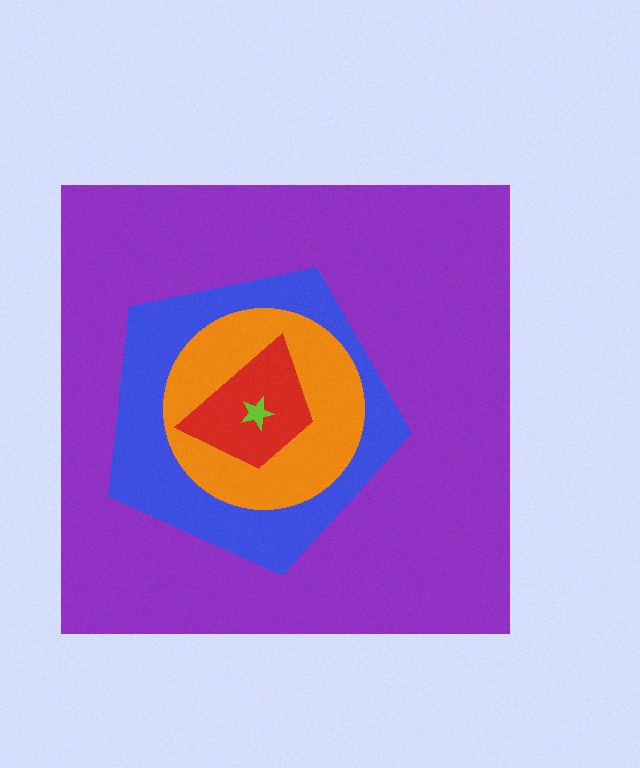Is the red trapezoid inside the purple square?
Yes.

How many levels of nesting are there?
5.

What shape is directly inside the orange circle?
The red trapezoid.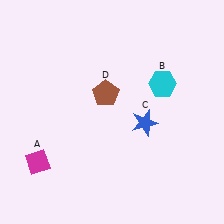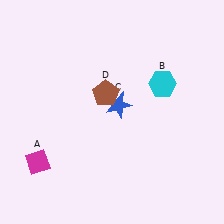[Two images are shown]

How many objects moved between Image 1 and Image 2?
1 object moved between the two images.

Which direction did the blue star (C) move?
The blue star (C) moved left.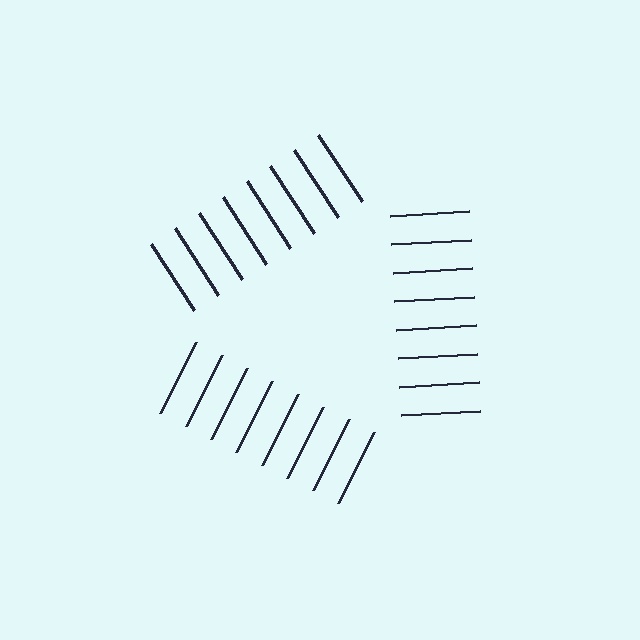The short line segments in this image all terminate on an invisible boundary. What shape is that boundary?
An illusory triangle — the line segments terminate on its edges but no continuous stroke is drawn.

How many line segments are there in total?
24 — 8 along each of the 3 edges.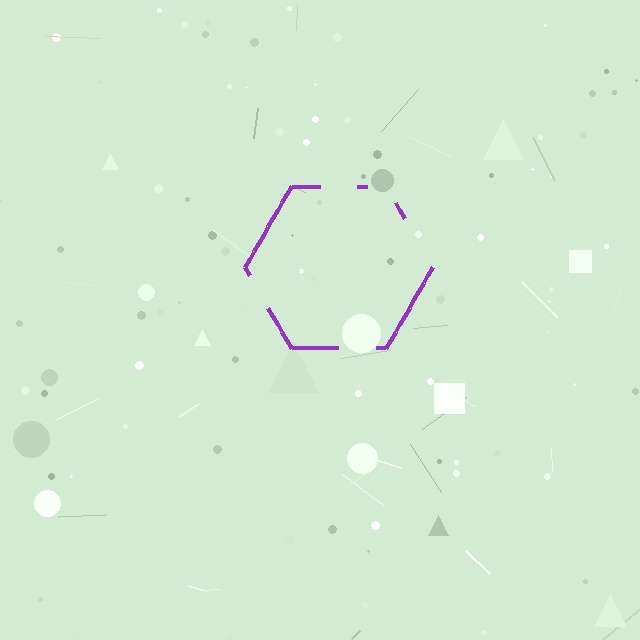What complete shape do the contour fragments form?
The contour fragments form a hexagon.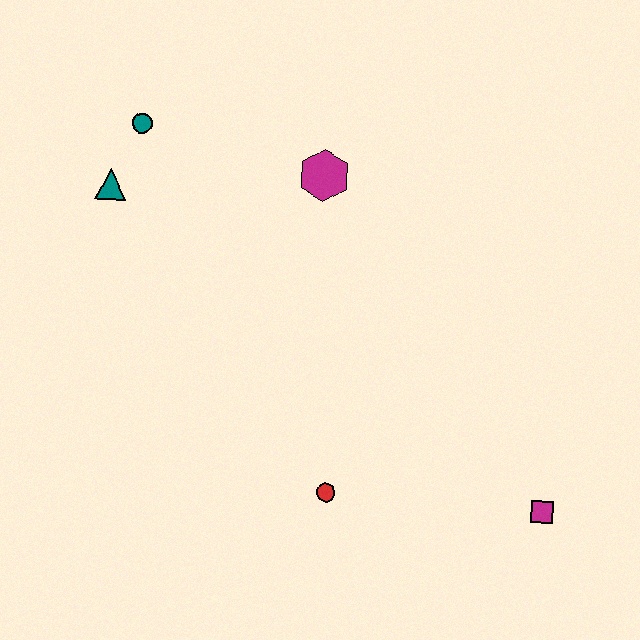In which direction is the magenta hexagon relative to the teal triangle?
The magenta hexagon is to the right of the teal triangle.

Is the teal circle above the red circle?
Yes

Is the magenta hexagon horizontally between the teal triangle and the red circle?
Yes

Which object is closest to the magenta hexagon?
The teal circle is closest to the magenta hexagon.